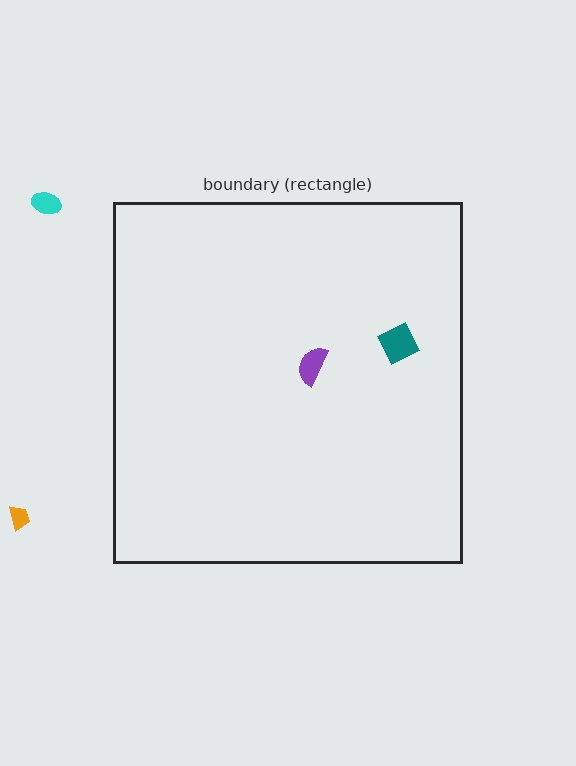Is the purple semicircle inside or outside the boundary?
Inside.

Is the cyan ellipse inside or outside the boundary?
Outside.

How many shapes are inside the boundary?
2 inside, 2 outside.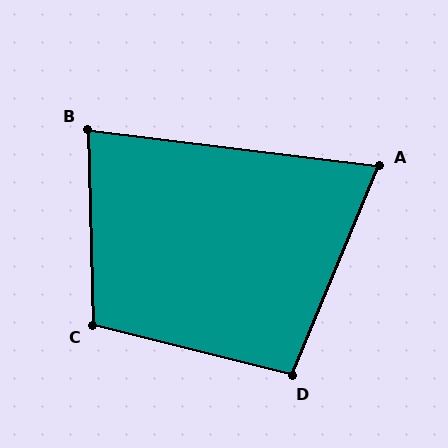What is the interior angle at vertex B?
Approximately 82 degrees (acute).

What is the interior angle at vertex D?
Approximately 98 degrees (obtuse).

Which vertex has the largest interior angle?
C, at approximately 105 degrees.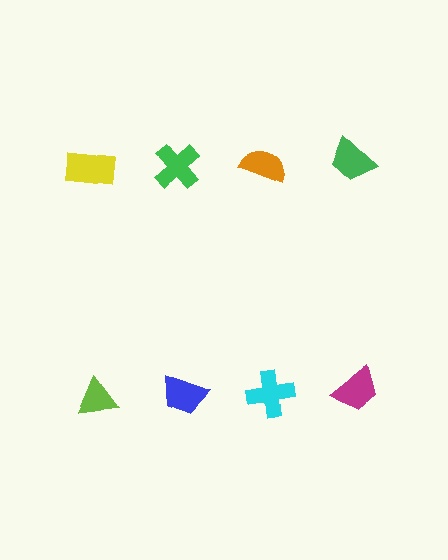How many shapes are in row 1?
4 shapes.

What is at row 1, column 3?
An orange semicircle.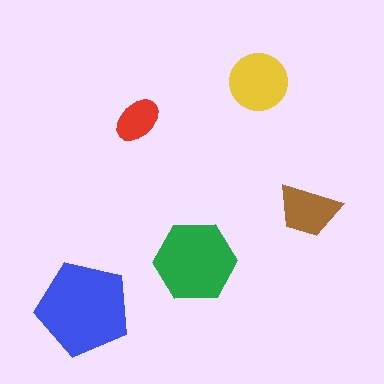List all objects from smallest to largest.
The red ellipse, the brown trapezoid, the yellow circle, the green hexagon, the blue pentagon.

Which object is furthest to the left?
The blue pentagon is leftmost.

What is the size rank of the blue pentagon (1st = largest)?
1st.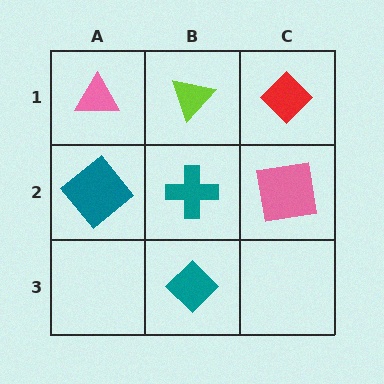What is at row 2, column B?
A teal cross.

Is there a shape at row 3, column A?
No, that cell is empty.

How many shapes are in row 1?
3 shapes.